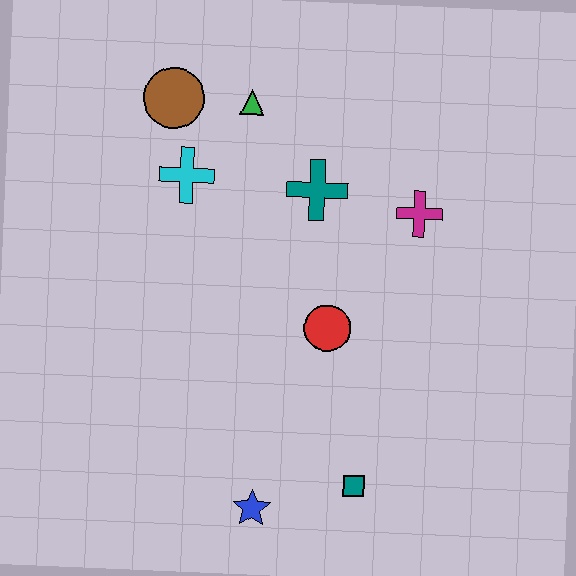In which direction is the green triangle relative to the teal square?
The green triangle is above the teal square.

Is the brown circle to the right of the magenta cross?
No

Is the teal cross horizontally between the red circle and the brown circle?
Yes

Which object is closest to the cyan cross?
The brown circle is closest to the cyan cross.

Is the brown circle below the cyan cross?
No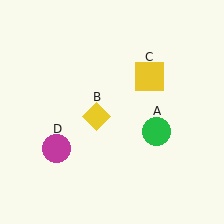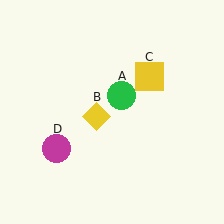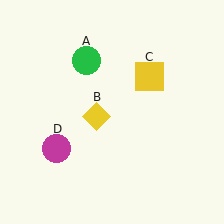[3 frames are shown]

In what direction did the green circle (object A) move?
The green circle (object A) moved up and to the left.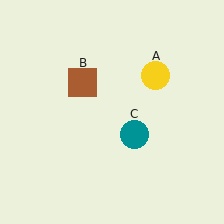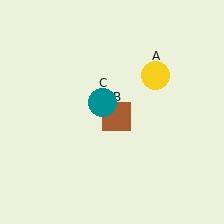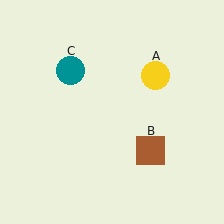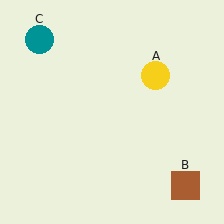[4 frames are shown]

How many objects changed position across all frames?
2 objects changed position: brown square (object B), teal circle (object C).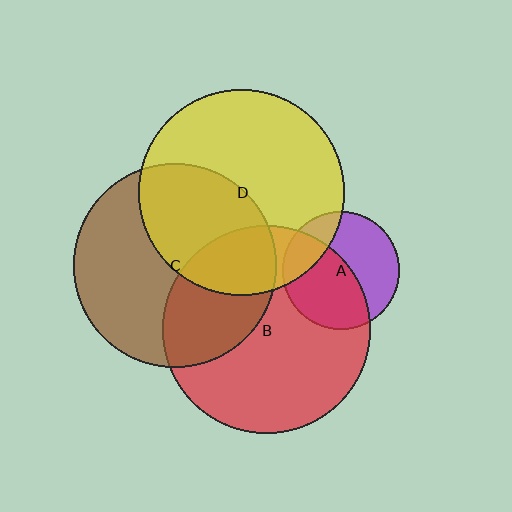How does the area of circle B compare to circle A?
Approximately 3.1 times.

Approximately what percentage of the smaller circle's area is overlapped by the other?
Approximately 55%.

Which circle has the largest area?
Circle B (red).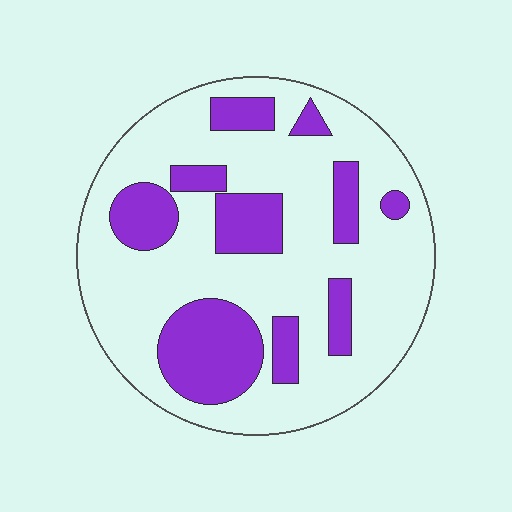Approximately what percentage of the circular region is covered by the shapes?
Approximately 30%.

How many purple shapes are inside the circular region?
10.